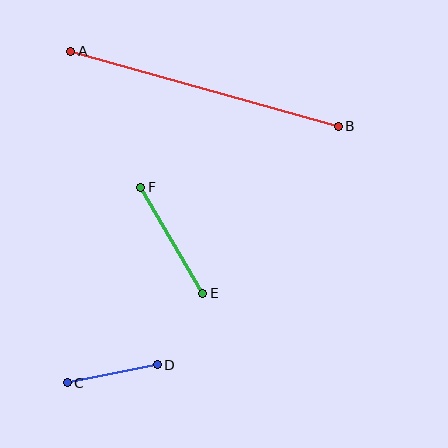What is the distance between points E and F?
The distance is approximately 123 pixels.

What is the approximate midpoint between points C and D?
The midpoint is at approximately (112, 374) pixels.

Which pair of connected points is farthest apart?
Points A and B are farthest apart.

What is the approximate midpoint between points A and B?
The midpoint is at approximately (205, 89) pixels.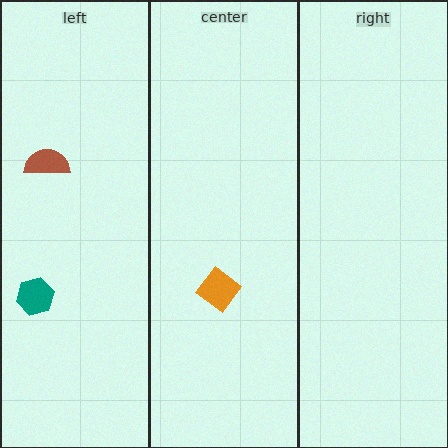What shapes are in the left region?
The brown semicircle, the teal hexagon.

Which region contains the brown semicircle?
The left region.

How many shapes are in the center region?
1.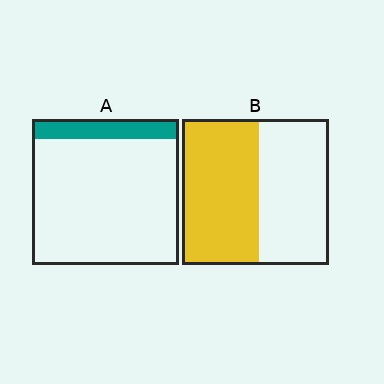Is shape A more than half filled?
No.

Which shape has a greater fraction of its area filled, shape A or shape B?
Shape B.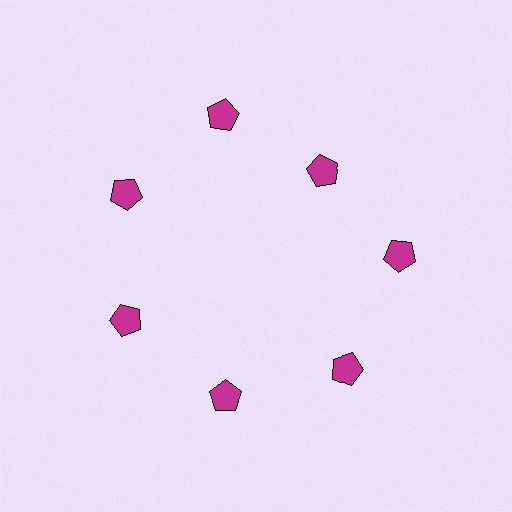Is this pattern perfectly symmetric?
No. The 7 magenta pentagons are arranged in a ring, but one element near the 1 o'clock position is pulled inward toward the center, breaking the 7-fold rotational symmetry.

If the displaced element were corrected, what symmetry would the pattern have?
It would have 7-fold rotational symmetry — the pattern would map onto itself every 51 degrees.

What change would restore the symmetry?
The symmetry would be restored by moving it outward, back onto the ring so that all 7 pentagons sit at equal angles and equal distance from the center.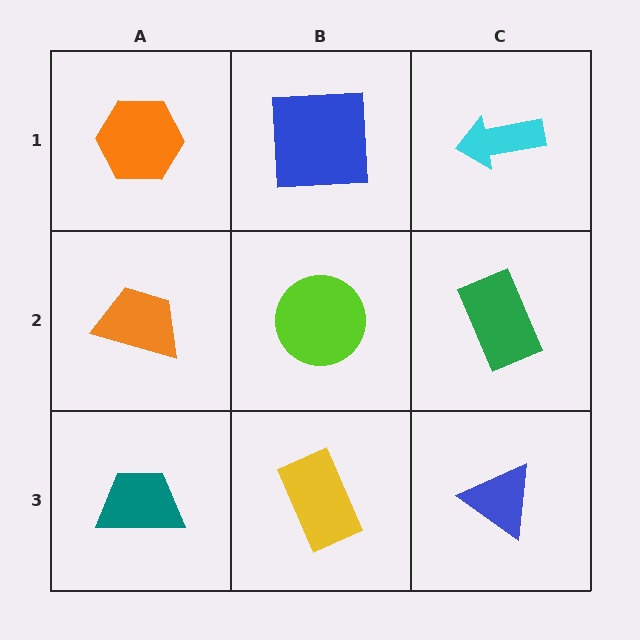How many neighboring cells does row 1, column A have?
2.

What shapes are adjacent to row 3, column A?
An orange trapezoid (row 2, column A), a yellow rectangle (row 3, column B).